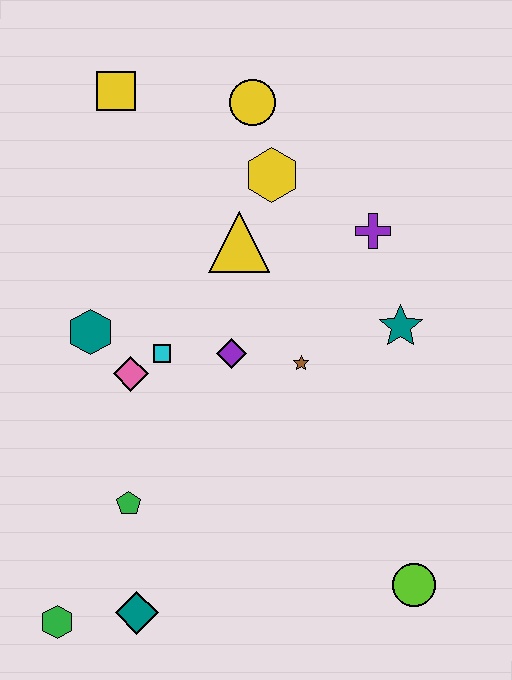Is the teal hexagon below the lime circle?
No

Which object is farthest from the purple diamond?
The green hexagon is farthest from the purple diamond.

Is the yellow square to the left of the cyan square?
Yes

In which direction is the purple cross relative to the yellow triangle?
The purple cross is to the right of the yellow triangle.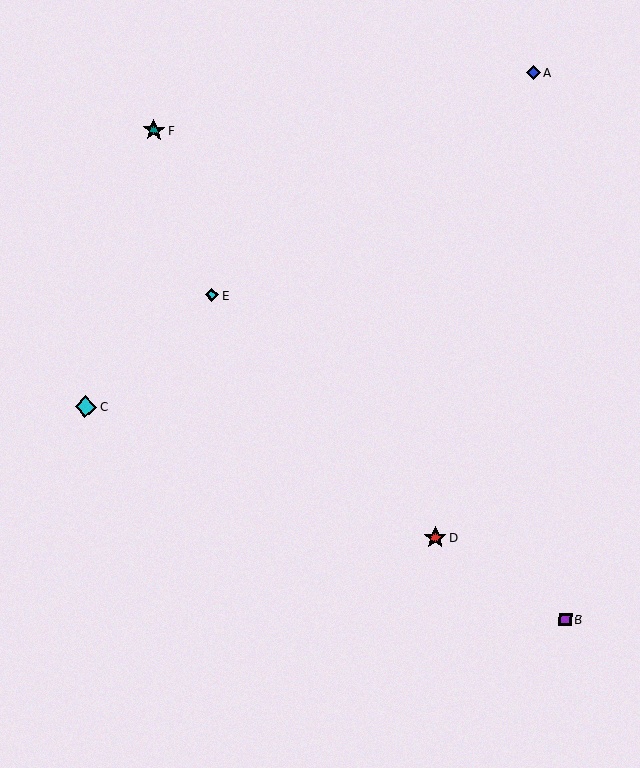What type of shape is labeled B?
Shape B is a purple square.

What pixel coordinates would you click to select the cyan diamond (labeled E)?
Click at (212, 295) to select the cyan diamond E.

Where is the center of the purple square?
The center of the purple square is at (566, 619).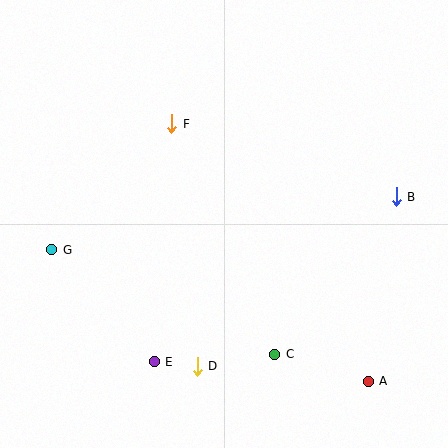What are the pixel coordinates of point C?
Point C is at (275, 354).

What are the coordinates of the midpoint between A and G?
The midpoint between A and G is at (210, 315).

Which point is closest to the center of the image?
Point F at (172, 124) is closest to the center.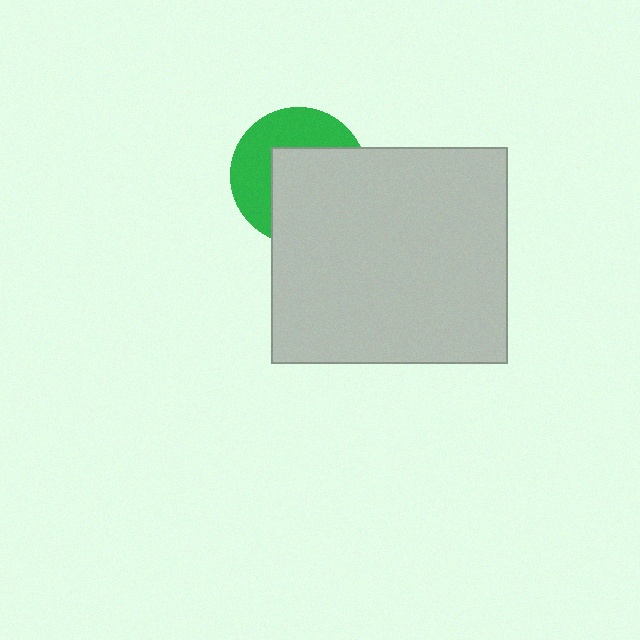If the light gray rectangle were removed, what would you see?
You would see the complete green circle.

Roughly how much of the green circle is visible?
A small part of it is visible (roughly 45%).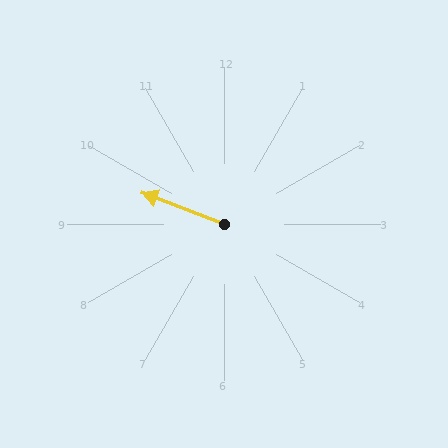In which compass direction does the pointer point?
West.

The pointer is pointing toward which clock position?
Roughly 10 o'clock.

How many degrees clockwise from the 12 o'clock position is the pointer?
Approximately 291 degrees.